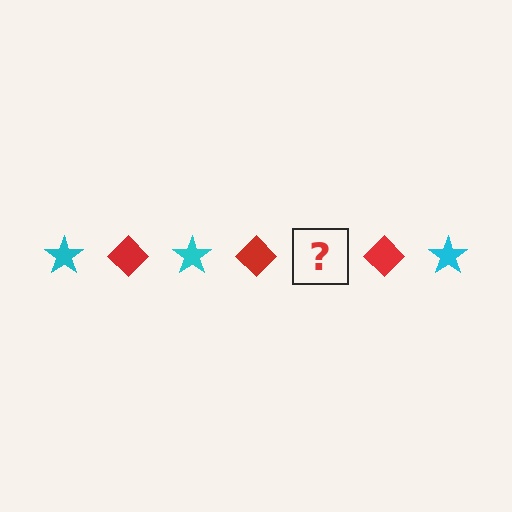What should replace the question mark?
The question mark should be replaced with a cyan star.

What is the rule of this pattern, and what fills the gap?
The rule is that the pattern alternates between cyan star and red diamond. The gap should be filled with a cyan star.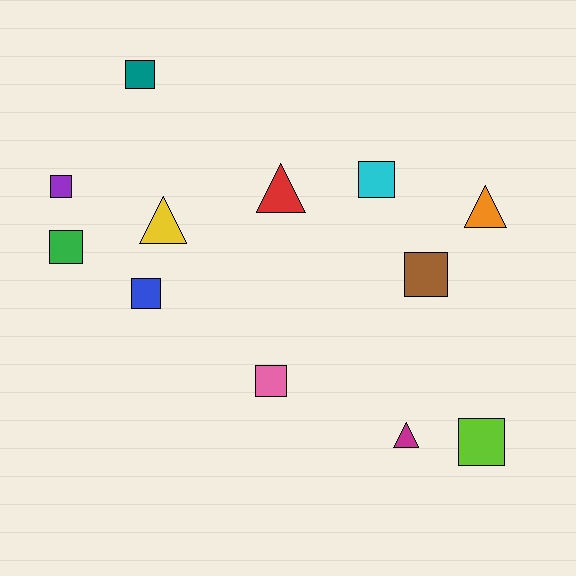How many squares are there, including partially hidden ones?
There are 8 squares.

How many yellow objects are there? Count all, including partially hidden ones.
There is 1 yellow object.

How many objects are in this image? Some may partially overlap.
There are 12 objects.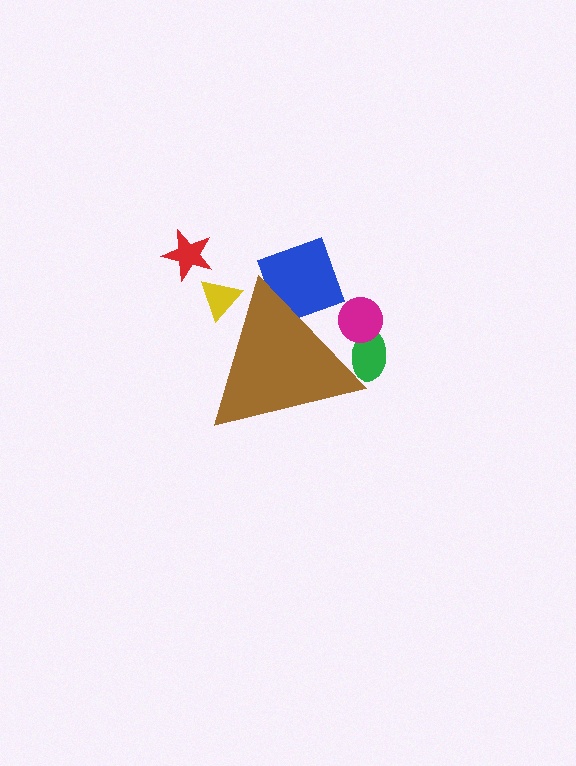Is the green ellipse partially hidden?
Yes, the green ellipse is partially hidden behind the brown triangle.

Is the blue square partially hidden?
Yes, the blue square is partially hidden behind the brown triangle.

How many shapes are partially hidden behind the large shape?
4 shapes are partially hidden.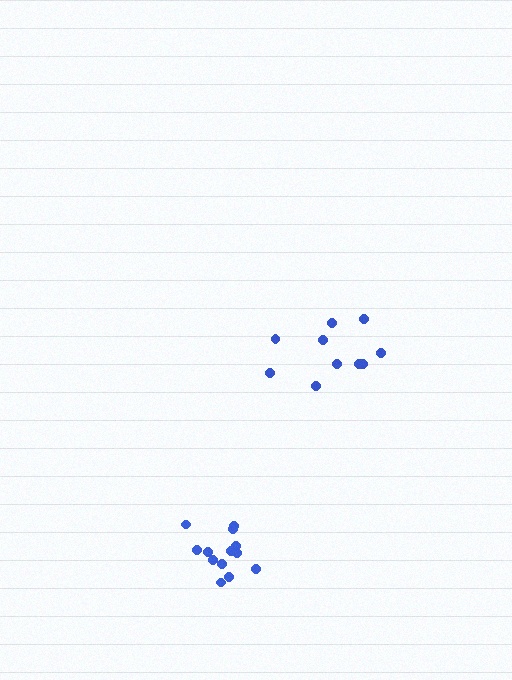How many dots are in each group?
Group 1: 13 dots, Group 2: 10 dots (23 total).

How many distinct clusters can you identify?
There are 2 distinct clusters.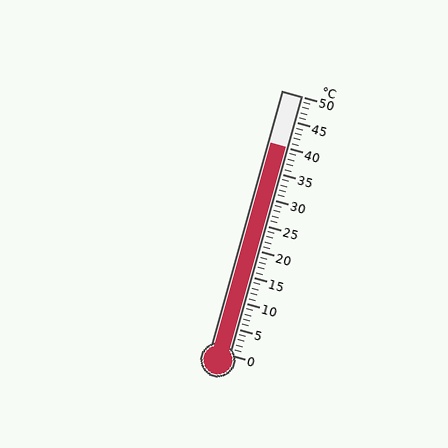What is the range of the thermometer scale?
The thermometer scale ranges from 0°C to 50°C.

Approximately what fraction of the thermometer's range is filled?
The thermometer is filled to approximately 80% of its range.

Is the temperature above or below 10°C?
The temperature is above 10°C.